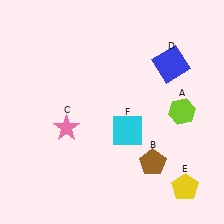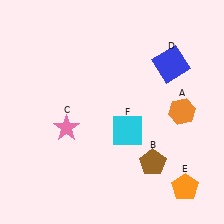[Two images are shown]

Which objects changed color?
A changed from lime to orange. E changed from yellow to orange.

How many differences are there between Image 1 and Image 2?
There are 2 differences between the two images.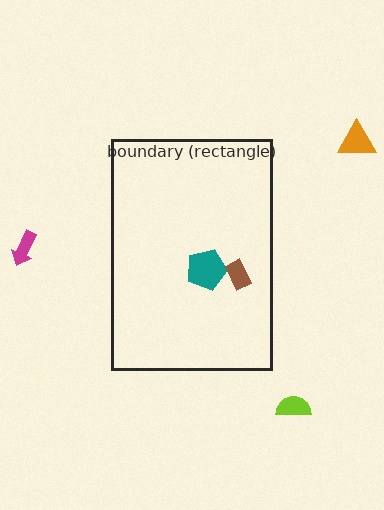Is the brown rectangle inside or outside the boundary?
Inside.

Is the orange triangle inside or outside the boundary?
Outside.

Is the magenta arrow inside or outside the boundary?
Outside.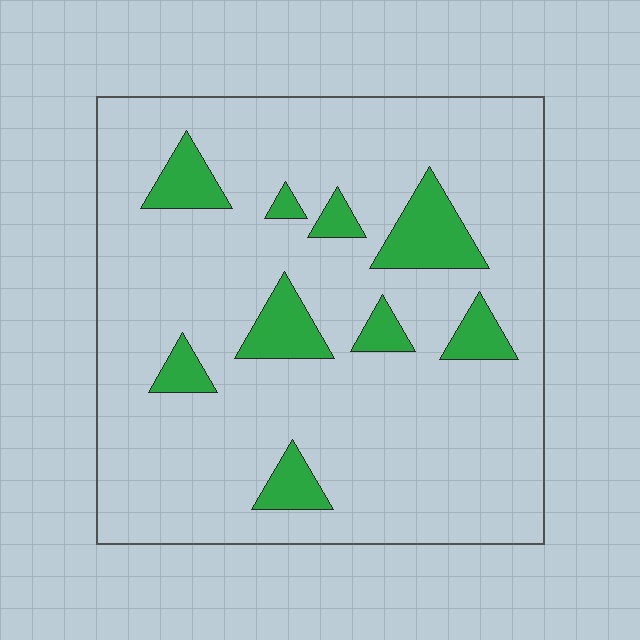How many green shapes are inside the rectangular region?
9.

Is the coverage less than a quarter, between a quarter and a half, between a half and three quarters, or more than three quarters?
Less than a quarter.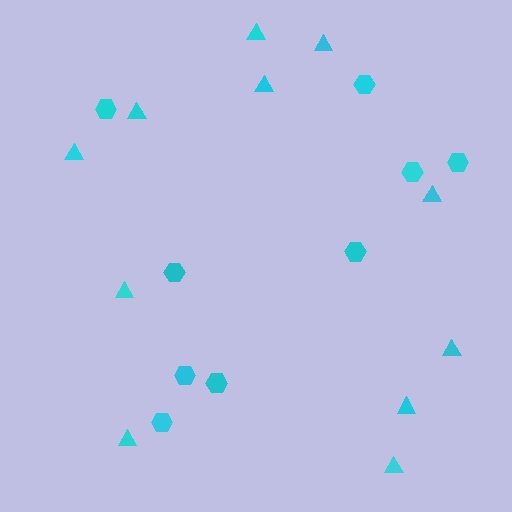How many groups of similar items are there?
There are 2 groups: one group of hexagons (9) and one group of triangles (11).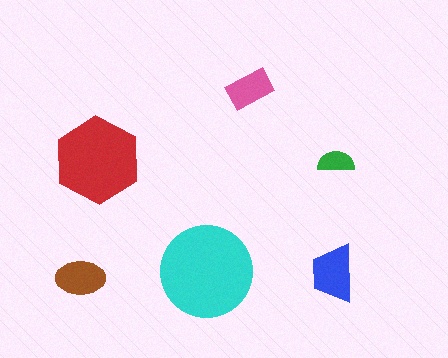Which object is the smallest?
The green semicircle.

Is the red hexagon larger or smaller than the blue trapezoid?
Larger.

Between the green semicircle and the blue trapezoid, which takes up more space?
The blue trapezoid.